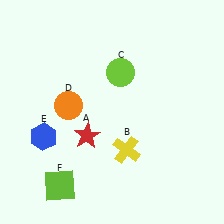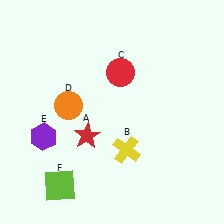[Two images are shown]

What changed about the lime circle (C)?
In Image 1, C is lime. In Image 2, it changed to red.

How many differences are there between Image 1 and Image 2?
There are 2 differences between the two images.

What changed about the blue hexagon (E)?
In Image 1, E is blue. In Image 2, it changed to purple.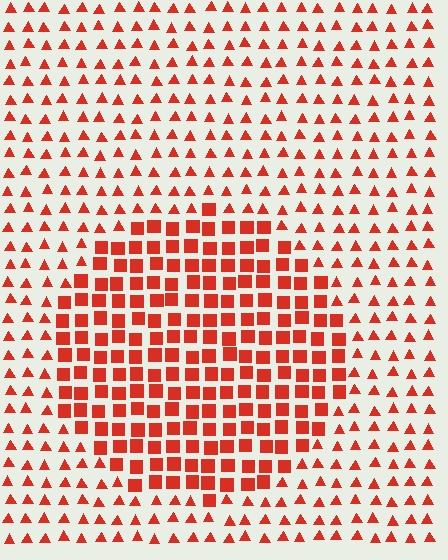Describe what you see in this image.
The image is filled with small red elements arranged in a uniform grid. A circle-shaped region contains squares, while the surrounding area contains triangles. The boundary is defined purely by the change in element shape.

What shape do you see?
I see a circle.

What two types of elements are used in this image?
The image uses squares inside the circle region and triangles outside it.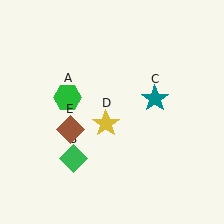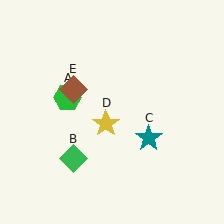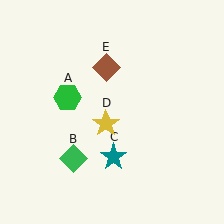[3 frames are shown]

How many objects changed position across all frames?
2 objects changed position: teal star (object C), brown diamond (object E).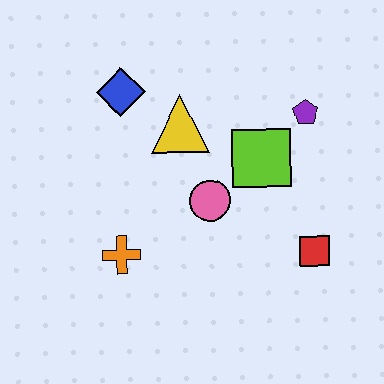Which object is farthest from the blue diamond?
The red square is farthest from the blue diamond.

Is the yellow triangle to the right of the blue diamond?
Yes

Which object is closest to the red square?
The lime square is closest to the red square.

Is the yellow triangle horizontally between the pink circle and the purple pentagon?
No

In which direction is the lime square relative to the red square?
The lime square is above the red square.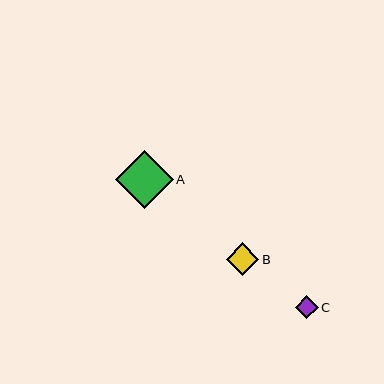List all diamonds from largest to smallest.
From largest to smallest: A, B, C.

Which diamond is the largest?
Diamond A is the largest with a size of approximately 58 pixels.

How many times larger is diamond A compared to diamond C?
Diamond A is approximately 2.6 times the size of diamond C.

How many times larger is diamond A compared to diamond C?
Diamond A is approximately 2.6 times the size of diamond C.